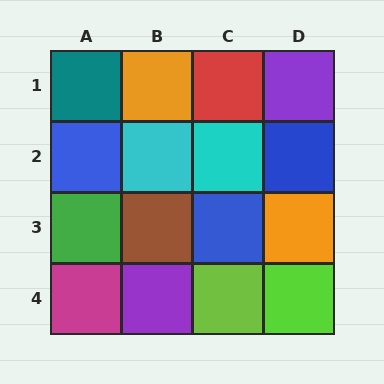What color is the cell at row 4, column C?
Lime.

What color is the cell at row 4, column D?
Lime.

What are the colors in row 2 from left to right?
Blue, cyan, cyan, blue.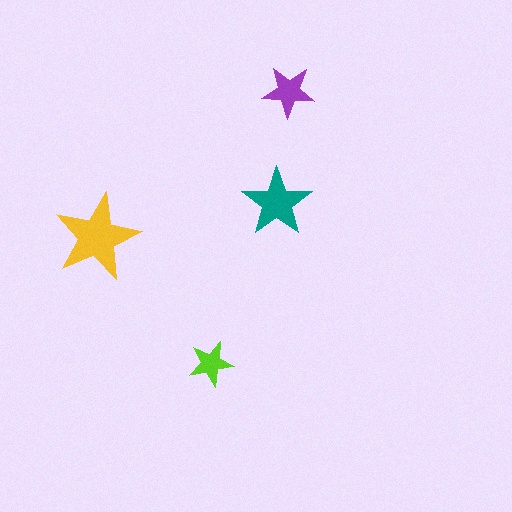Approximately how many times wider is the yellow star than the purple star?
About 1.5 times wider.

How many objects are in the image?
There are 4 objects in the image.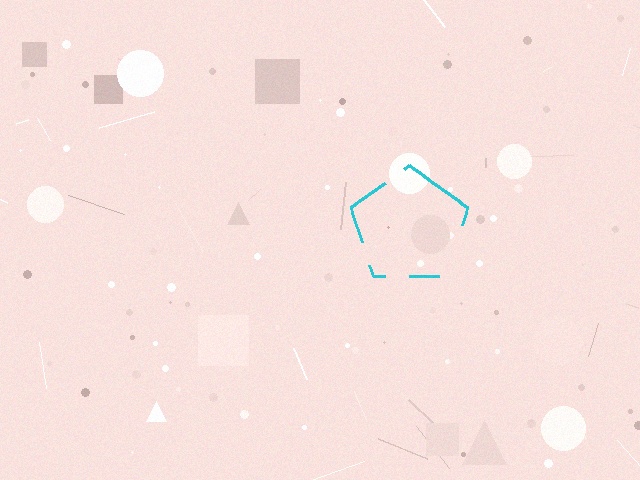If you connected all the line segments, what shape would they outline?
They would outline a pentagon.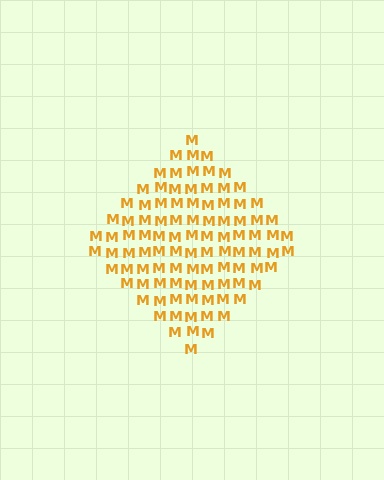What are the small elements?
The small elements are letter M's.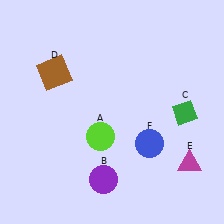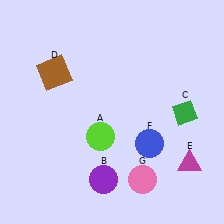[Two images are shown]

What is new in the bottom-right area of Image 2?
A pink circle (G) was added in the bottom-right area of Image 2.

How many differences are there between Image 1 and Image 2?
There is 1 difference between the two images.